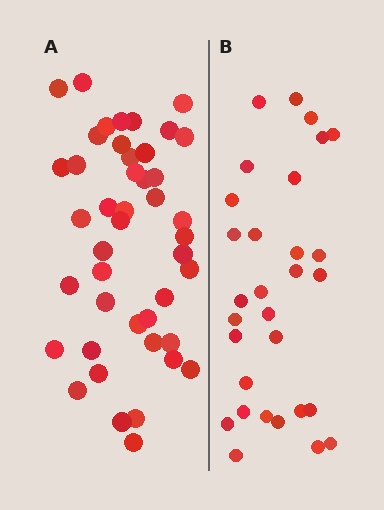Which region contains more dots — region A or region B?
Region A (the left region) has more dots.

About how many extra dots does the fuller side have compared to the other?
Region A has approximately 15 more dots than region B.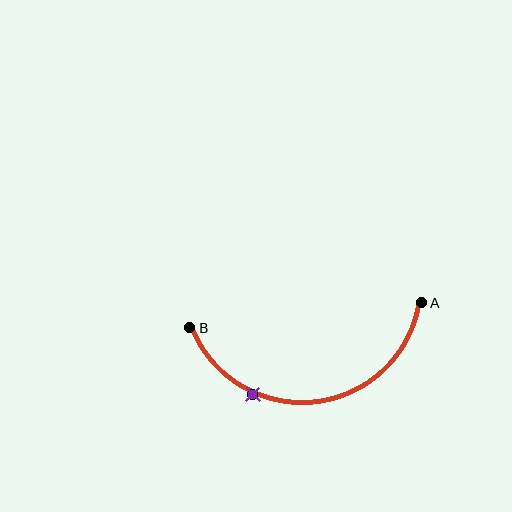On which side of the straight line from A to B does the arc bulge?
The arc bulges below the straight line connecting A and B.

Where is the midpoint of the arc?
The arc midpoint is the point on the curve farthest from the straight line joining A and B. It sits below that line.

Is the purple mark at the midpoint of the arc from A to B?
No. The purple mark lies on the arc but is closer to endpoint B. The arc midpoint would be at the point on the curve equidistant along the arc from both A and B.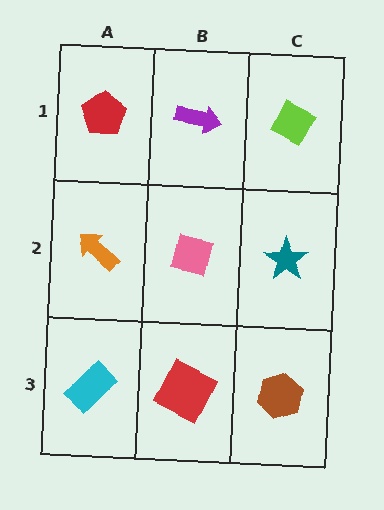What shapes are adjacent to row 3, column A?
An orange arrow (row 2, column A), a red square (row 3, column B).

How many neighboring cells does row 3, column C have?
2.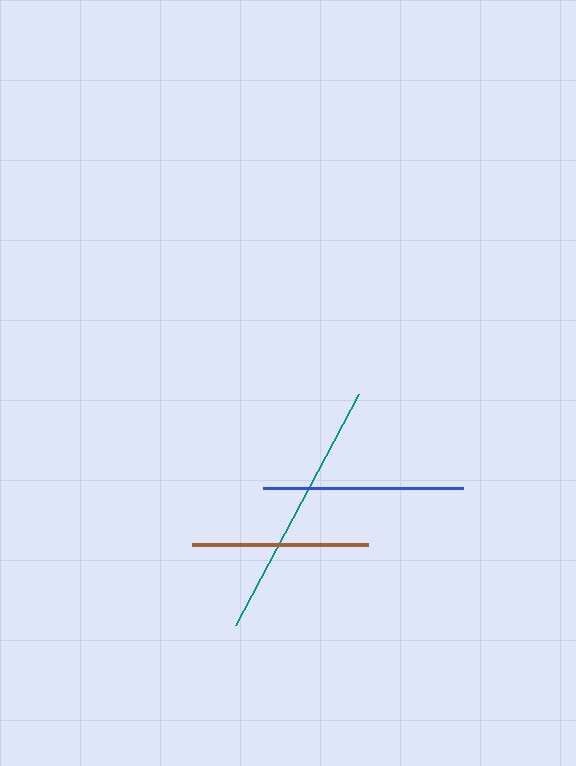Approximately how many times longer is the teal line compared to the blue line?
The teal line is approximately 1.3 times the length of the blue line.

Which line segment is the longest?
The teal line is the longest at approximately 261 pixels.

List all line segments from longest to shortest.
From longest to shortest: teal, blue, brown.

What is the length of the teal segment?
The teal segment is approximately 261 pixels long.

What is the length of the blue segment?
The blue segment is approximately 200 pixels long.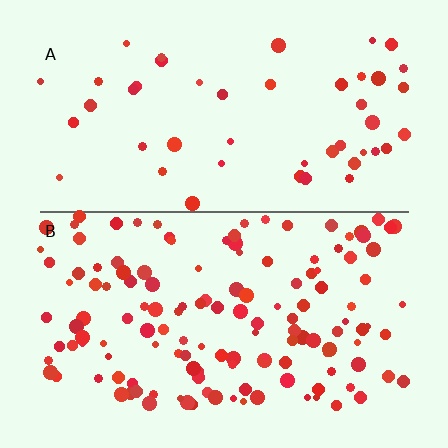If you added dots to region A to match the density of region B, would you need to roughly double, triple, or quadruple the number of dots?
Approximately triple.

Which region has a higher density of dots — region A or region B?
B (the bottom).